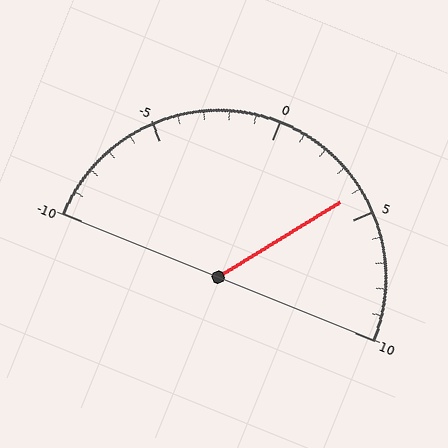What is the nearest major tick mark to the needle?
The nearest major tick mark is 5.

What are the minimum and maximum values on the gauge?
The gauge ranges from -10 to 10.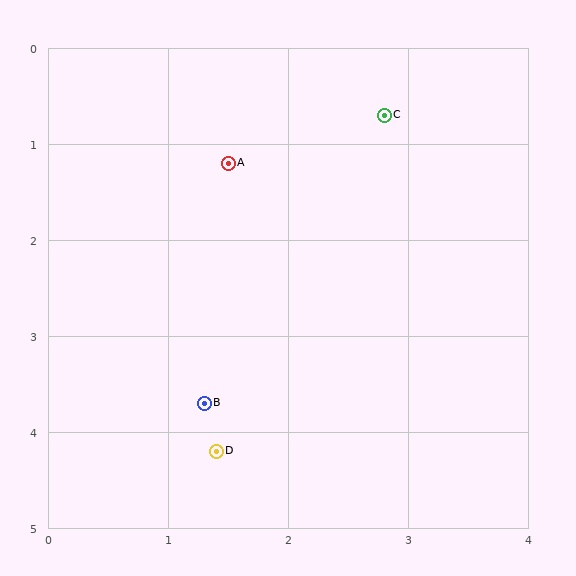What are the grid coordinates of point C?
Point C is at approximately (2.8, 0.7).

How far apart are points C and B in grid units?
Points C and B are about 3.4 grid units apart.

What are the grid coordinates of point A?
Point A is at approximately (1.5, 1.2).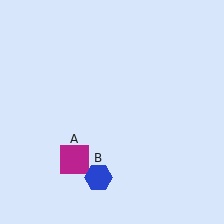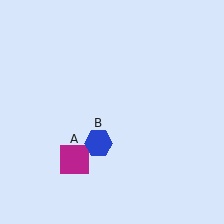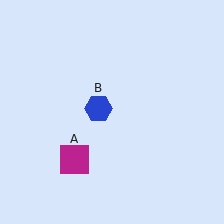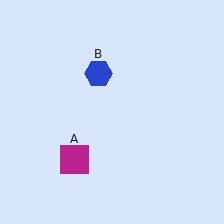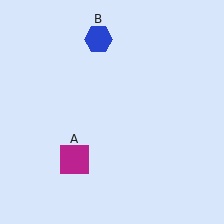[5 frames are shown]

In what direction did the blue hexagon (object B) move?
The blue hexagon (object B) moved up.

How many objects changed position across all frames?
1 object changed position: blue hexagon (object B).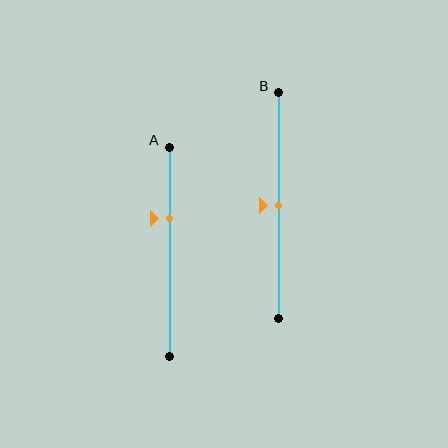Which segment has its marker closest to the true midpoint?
Segment B has its marker closest to the true midpoint.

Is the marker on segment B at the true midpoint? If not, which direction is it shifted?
Yes, the marker on segment B is at the true midpoint.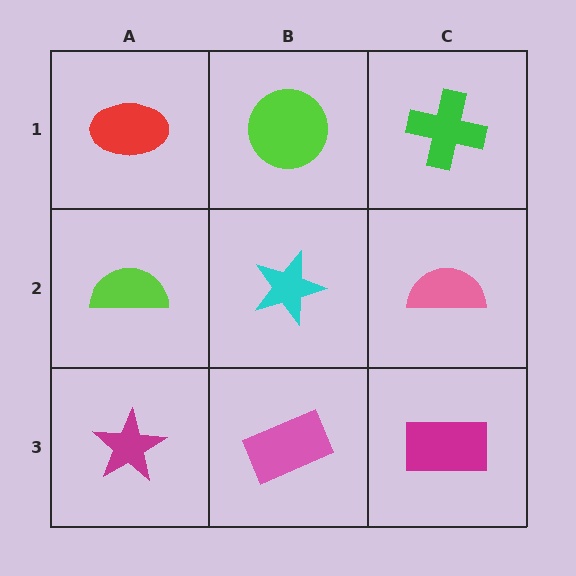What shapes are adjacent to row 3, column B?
A cyan star (row 2, column B), a magenta star (row 3, column A), a magenta rectangle (row 3, column C).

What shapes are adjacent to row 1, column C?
A pink semicircle (row 2, column C), a lime circle (row 1, column B).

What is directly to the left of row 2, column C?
A cyan star.